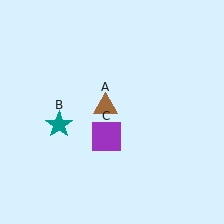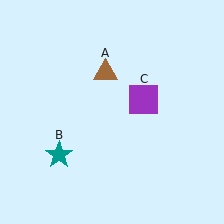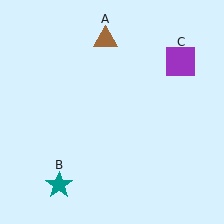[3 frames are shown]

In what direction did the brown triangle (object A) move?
The brown triangle (object A) moved up.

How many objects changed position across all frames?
3 objects changed position: brown triangle (object A), teal star (object B), purple square (object C).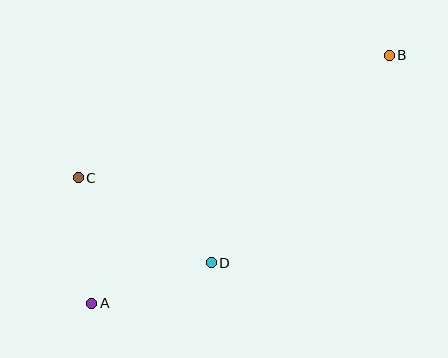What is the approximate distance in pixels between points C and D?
The distance between C and D is approximately 158 pixels.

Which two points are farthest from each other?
Points A and B are farthest from each other.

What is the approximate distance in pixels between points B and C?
The distance between B and C is approximately 334 pixels.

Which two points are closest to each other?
Points A and D are closest to each other.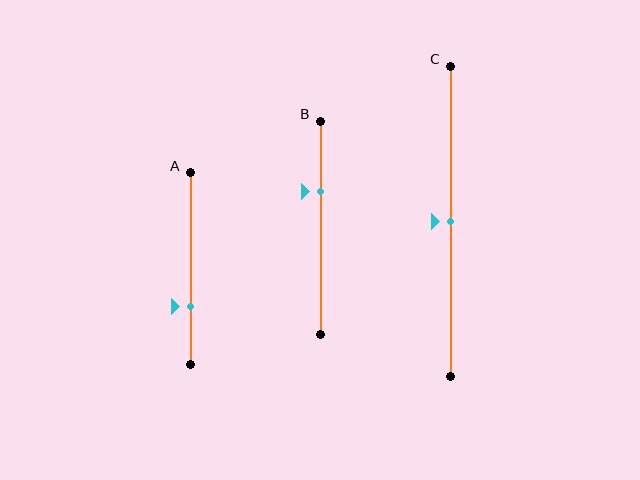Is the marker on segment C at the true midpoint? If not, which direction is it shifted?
Yes, the marker on segment C is at the true midpoint.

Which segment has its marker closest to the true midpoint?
Segment C has its marker closest to the true midpoint.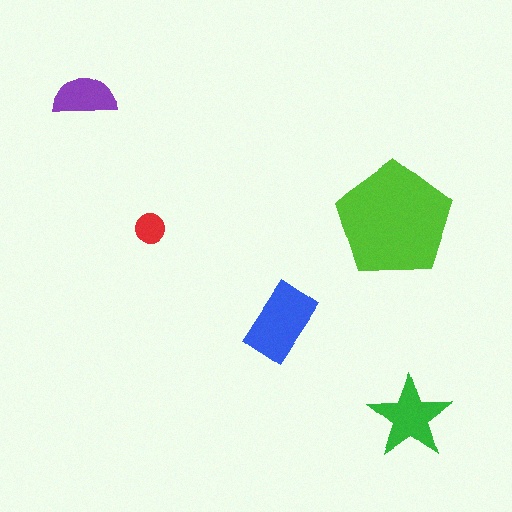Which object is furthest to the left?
The purple semicircle is leftmost.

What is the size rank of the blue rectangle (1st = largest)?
2nd.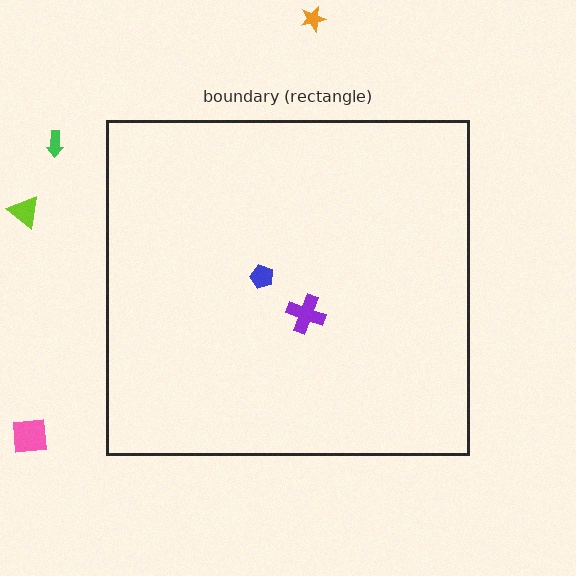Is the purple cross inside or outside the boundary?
Inside.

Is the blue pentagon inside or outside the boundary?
Inside.